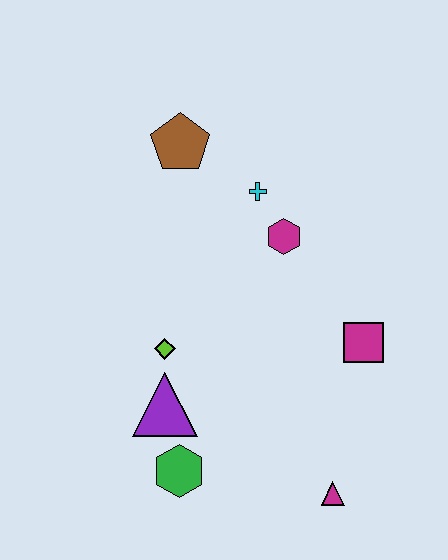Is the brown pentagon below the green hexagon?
No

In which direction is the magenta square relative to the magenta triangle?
The magenta square is above the magenta triangle.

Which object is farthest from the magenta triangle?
The brown pentagon is farthest from the magenta triangle.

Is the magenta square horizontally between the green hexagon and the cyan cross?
No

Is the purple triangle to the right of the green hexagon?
No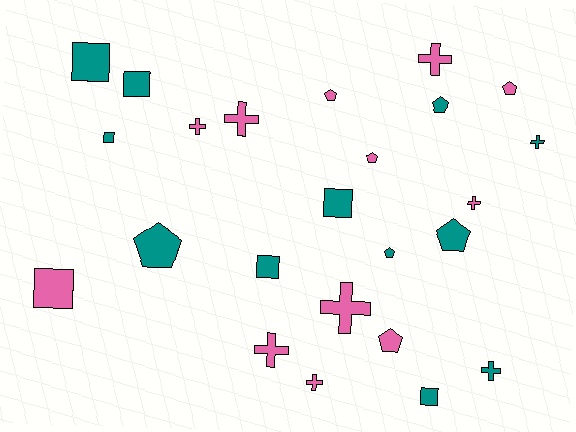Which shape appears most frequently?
Cross, with 9 objects.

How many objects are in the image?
There are 24 objects.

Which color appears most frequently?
Pink, with 12 objects.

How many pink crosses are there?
There are 7 pink crosses.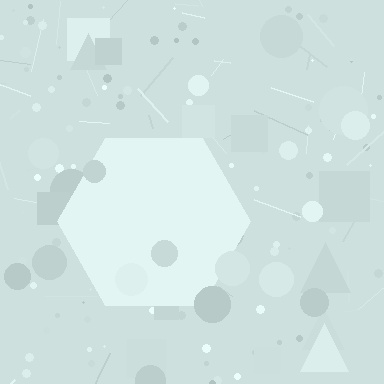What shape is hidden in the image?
A hexagon is hidden in the image.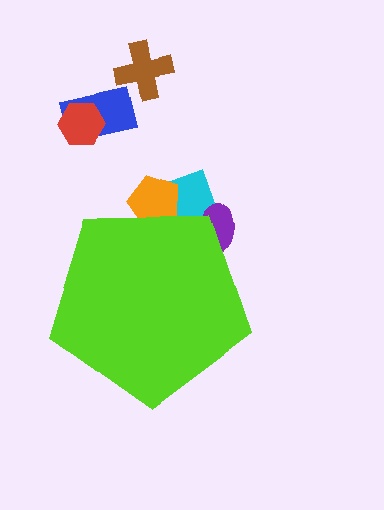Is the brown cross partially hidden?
No, the brown cross is fully visible.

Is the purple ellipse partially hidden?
Yes, the purple ellipse is partially hidden behind the lime pentagon.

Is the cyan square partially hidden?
Yes, the cyan square is partially hidden behind the lime pentagon.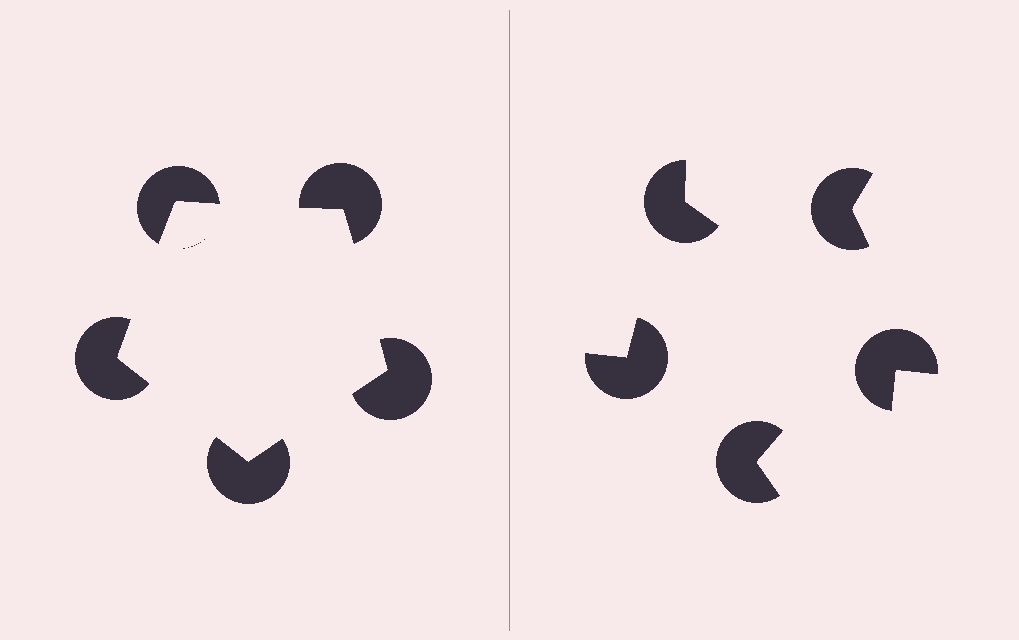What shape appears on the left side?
An illusory pentagon.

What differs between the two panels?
The pac-man discs are positioned identically on both sides; only the wedge orientations differ. On the left they align to a pentagon; on the right they are misaligned.